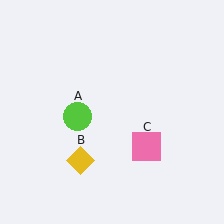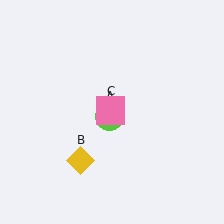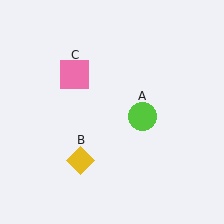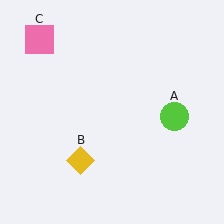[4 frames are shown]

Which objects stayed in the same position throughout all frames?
Yellow diamond (object B) remained stationary.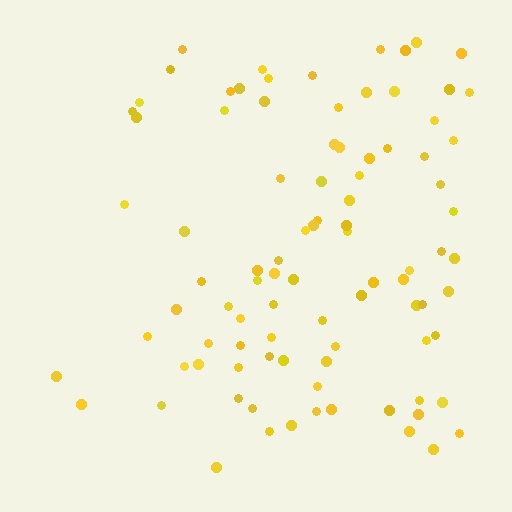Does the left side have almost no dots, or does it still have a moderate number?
Still a moderate number, just noticeably fewer than the right.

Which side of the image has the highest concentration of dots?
The right.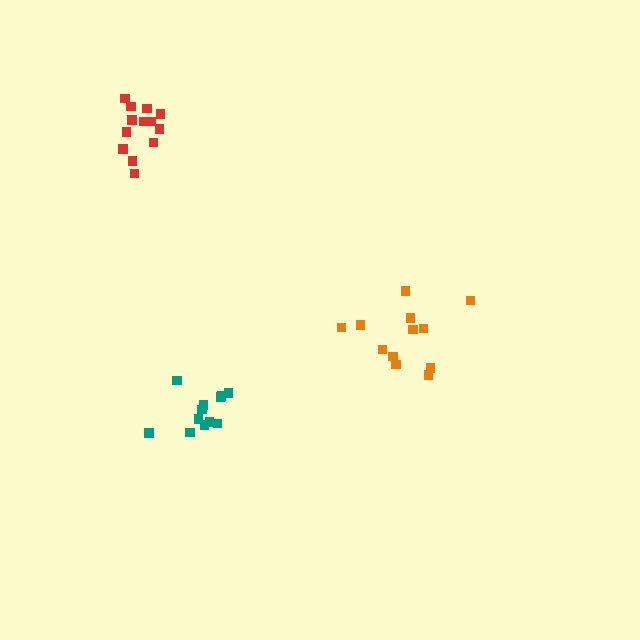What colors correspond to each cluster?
The clusters are colored: orange, red, teal.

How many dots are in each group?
Group 1: 12 dots, Group 2: 13 dots, Group 3: 12 dots (37 total).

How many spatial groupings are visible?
There are 3 spatial groupings.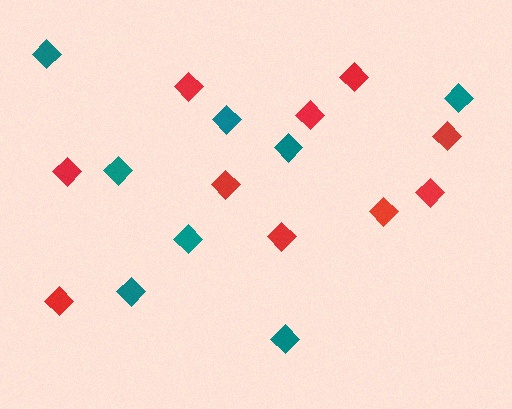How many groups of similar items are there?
There are 2 groups: one group of red diamonds (10) and one group of teal diamonds (8).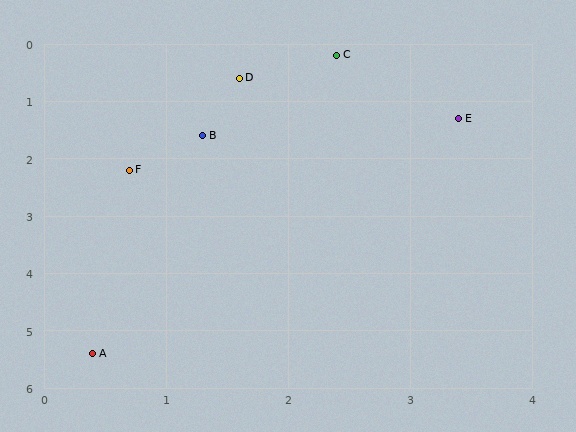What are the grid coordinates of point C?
Point C is at approximately (2.4, 0.2).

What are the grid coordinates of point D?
Point D is at approximately (1.6, 0.6).